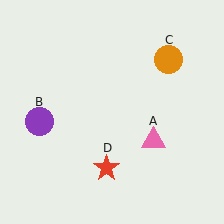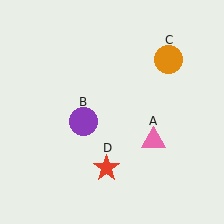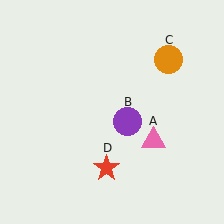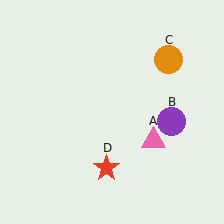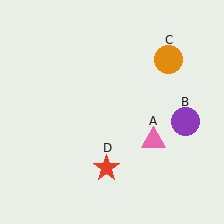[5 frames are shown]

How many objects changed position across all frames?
1 object changed position: purple circle (object B).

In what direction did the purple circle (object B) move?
The purple circle (object B) moved right.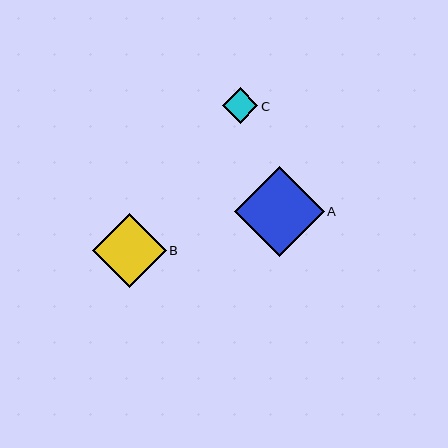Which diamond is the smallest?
Diamond C is the smallest with a size of approximately 36 pixels.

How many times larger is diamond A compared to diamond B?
Diamond A is approximately 1.2 times the size of diamond B.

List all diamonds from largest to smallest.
From largest to smallest: A, B, C.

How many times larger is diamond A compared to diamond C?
Diamond A is approximately 2.5 times the size of diamond C.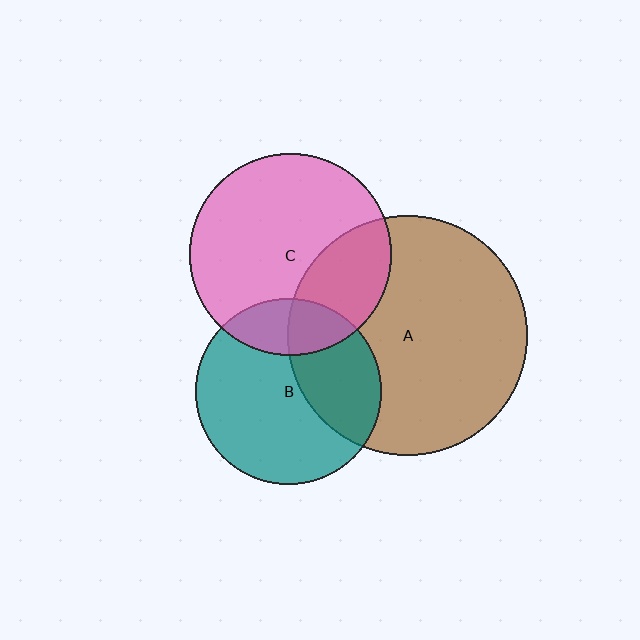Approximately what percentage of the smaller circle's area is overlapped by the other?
Approximately 30%.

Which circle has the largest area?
Circle A (brown).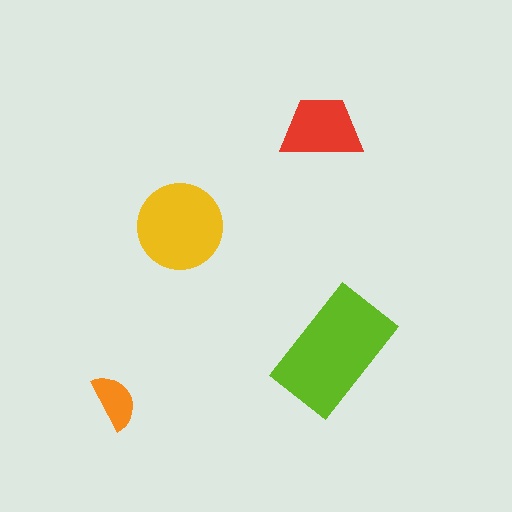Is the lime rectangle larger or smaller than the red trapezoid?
Larger.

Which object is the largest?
The lime rectangle.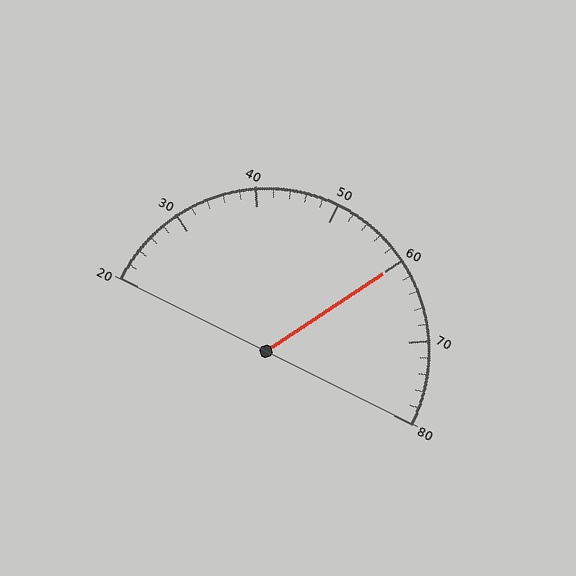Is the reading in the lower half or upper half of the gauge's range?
The reading is in the upper half of the range (20 to 80).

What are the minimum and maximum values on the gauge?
The gauge ranges from 20 to 80.